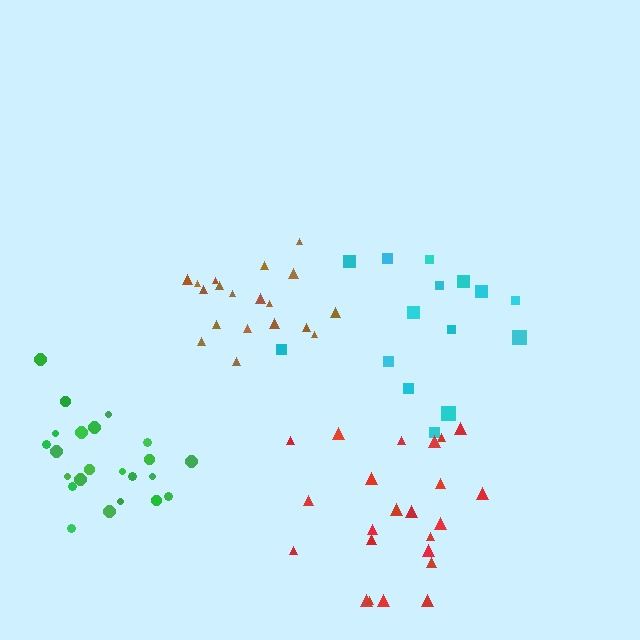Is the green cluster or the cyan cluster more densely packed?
Green.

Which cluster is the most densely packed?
Green.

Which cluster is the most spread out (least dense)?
Cyan.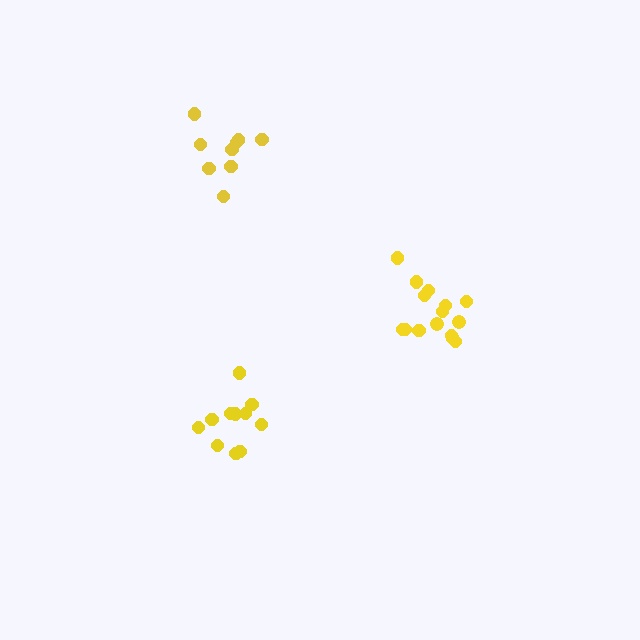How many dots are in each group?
Group 1: 9 dots, Group 2: 15 dots, Group 3: 11 dots (35 total).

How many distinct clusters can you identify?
There are 3 distinct clusters.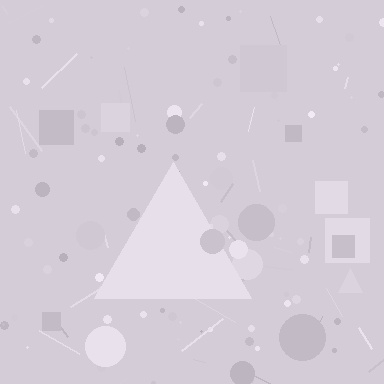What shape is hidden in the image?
A triangle is hidden in the image.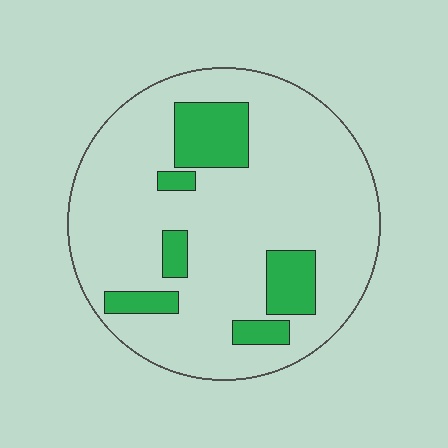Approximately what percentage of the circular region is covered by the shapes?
Approximately 15%.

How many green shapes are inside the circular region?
6.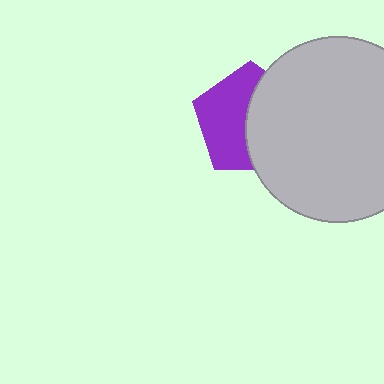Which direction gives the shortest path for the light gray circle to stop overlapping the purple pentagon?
Moving right gives the shortest separation.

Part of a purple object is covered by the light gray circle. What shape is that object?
It is a pentagon.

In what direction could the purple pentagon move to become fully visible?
The purple pentagon could move left. That would shift it out from behind the light gray circle entirely.